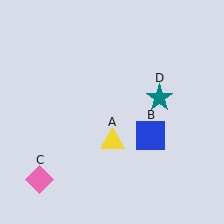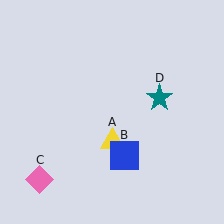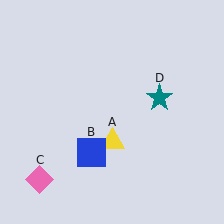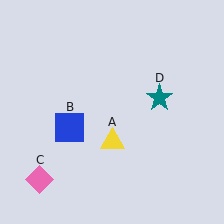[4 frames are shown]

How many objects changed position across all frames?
1 object changed position: blue square (object B).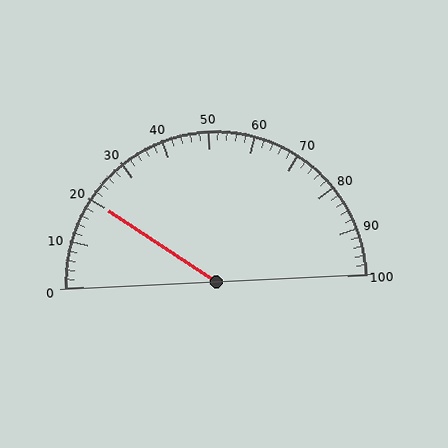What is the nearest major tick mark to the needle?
The nearest major tick mark is 20.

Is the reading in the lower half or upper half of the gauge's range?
The reading is in the lower half of the range (0 to 100).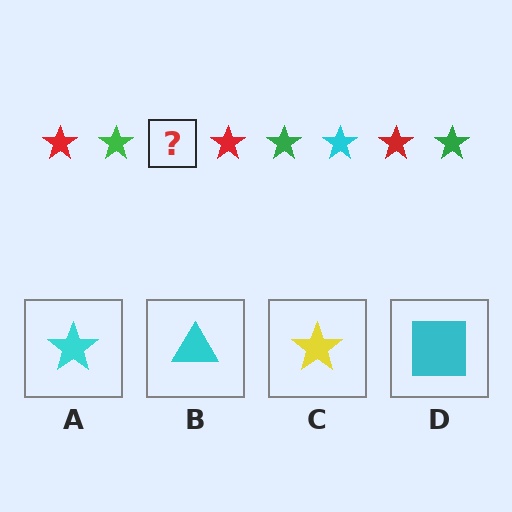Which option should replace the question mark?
Option A.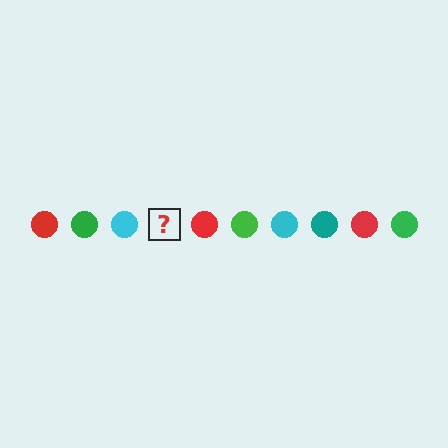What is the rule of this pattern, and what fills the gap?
The rule is that the pattern cycles through red, green, cyan, teal circles. The gap should be filled with a teal circle.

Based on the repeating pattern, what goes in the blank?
The blank should be a teal circle.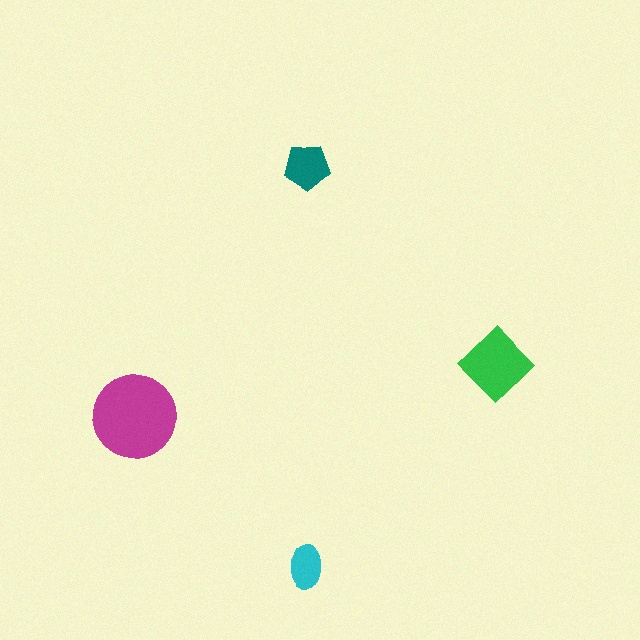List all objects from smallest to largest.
The cyan ellipse, the teal pentagon, the green diamond, the magenta circle.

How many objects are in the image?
There are 4 objects in the image.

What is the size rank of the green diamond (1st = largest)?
2nd.